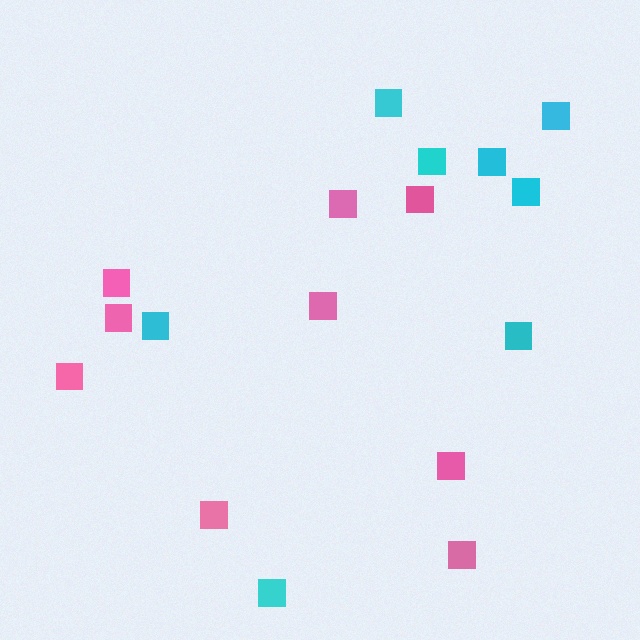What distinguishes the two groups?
There are 2 groups: one group of cyan squares (8) and one group of pink squares (9).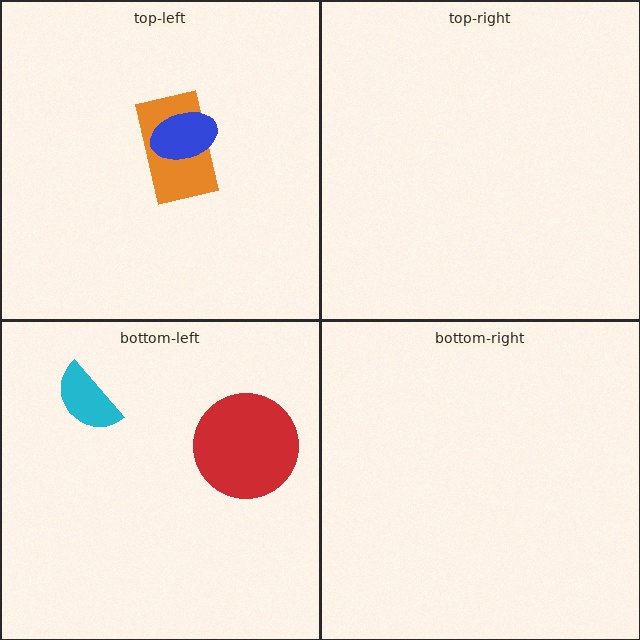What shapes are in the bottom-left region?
The cyan semicircle, the red circle.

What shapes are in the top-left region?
The orange rectangle, the blue ellipse.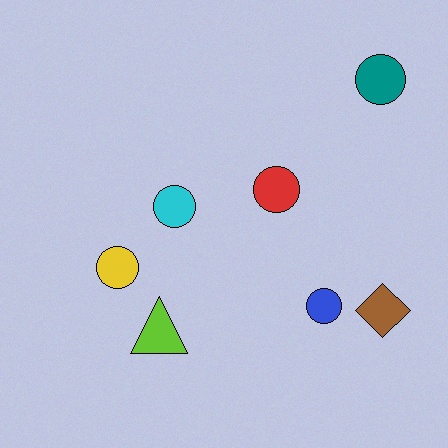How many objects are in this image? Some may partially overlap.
There are 7 objects.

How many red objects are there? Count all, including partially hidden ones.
There is 1 red object.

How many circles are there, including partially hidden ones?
There are 5 circles.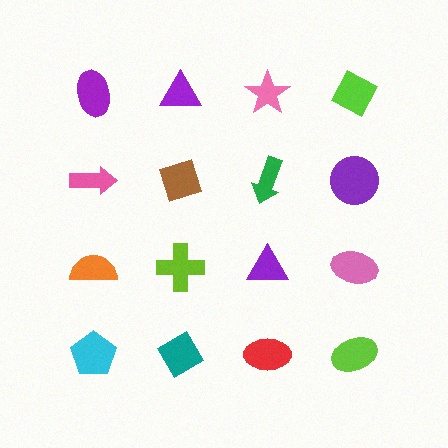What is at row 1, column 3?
A pink star.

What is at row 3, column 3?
A purple triangle.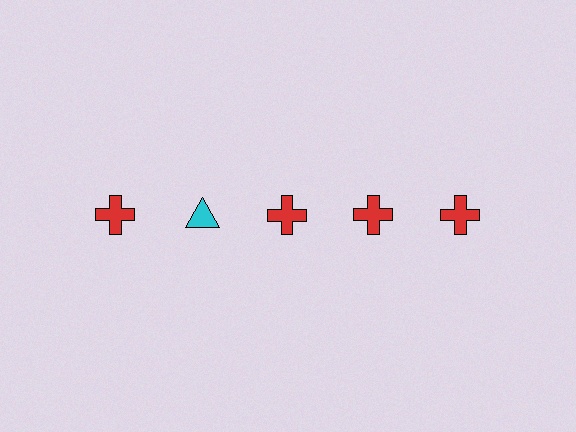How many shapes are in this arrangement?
There are 5 shapes arranged in a grid pattern.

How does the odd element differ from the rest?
It differs in both color (cyan instead of red) and shape (triangle instead of cross).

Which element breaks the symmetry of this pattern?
The cyan triangle in the top row, second from left column breaks the symmetry. All other shapes are red crosses.